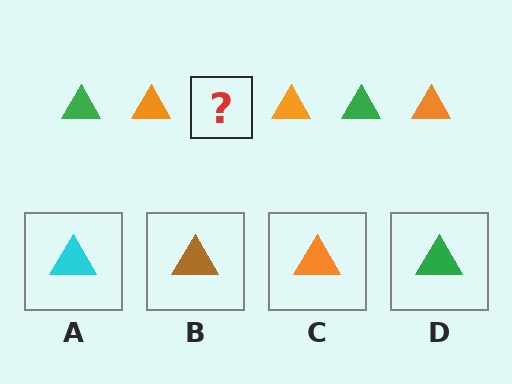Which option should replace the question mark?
Option D.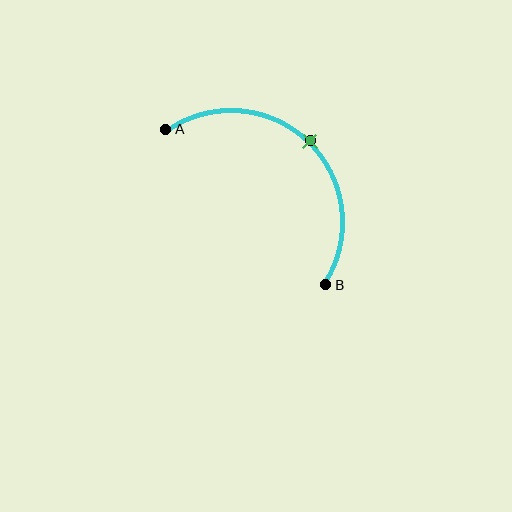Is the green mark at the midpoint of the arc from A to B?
Yes. The green mark lies on the arc at equal arc-length from both A and B — it is the arc midpoint.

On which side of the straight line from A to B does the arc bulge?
The arc bulges above and to the right of the straight line connecting A and B.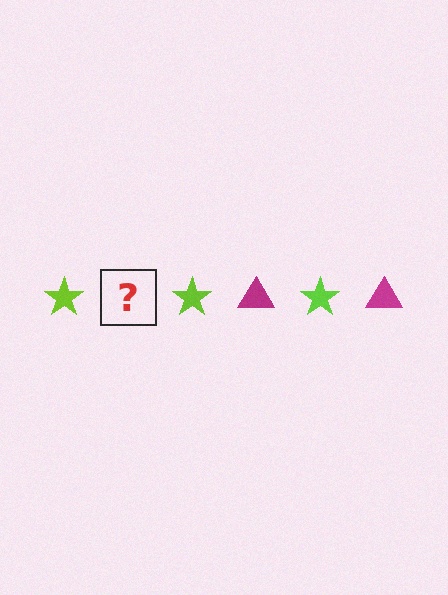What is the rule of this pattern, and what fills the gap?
The rule is that the pattern alternates between lime star and magenta triangle. The gap should be filled with a magenta triangle.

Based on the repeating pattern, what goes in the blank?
The blank should be a magenta triangle.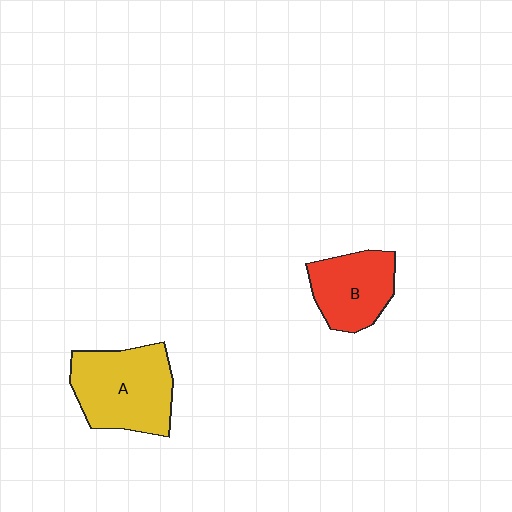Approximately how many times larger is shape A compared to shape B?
Approximately 1.4 times.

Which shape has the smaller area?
Shape B (red).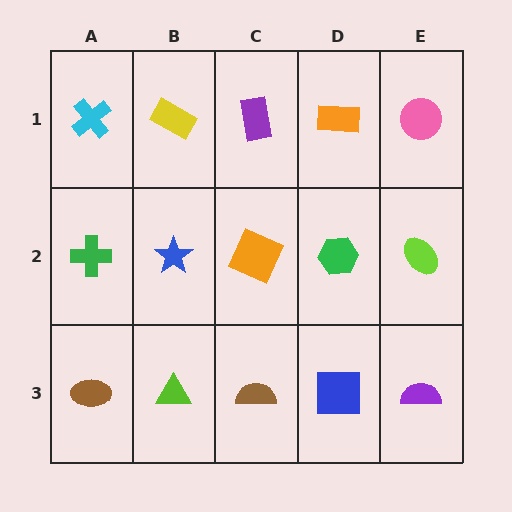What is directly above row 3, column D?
A green hexagon.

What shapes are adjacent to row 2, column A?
A cyan cross (row 1, column A), a brown ellipse (row 3, column A), a blue star (row 2, column B).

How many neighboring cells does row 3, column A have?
2.